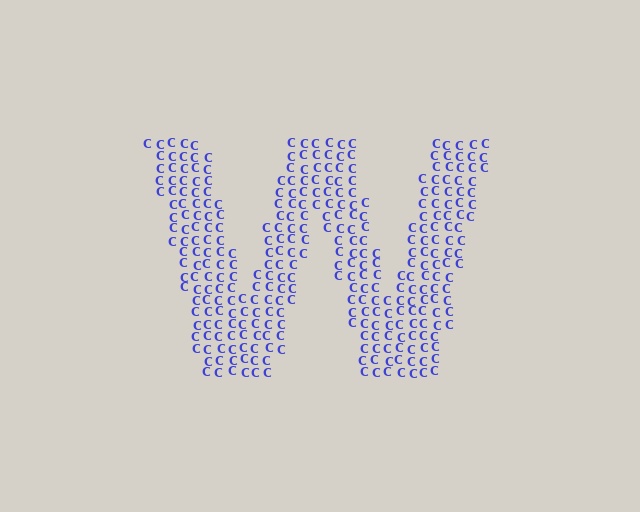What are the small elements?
The small elements are letter C's.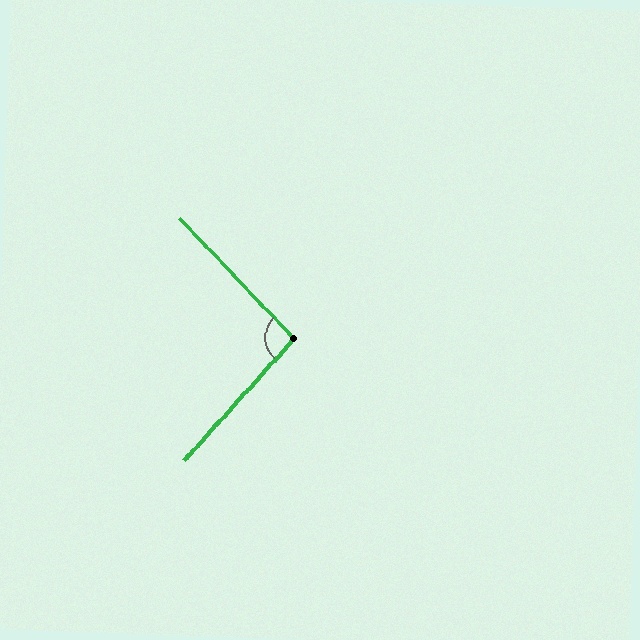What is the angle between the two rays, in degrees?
Approximately 94 degrees.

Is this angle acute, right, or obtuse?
It is approximately a right angle.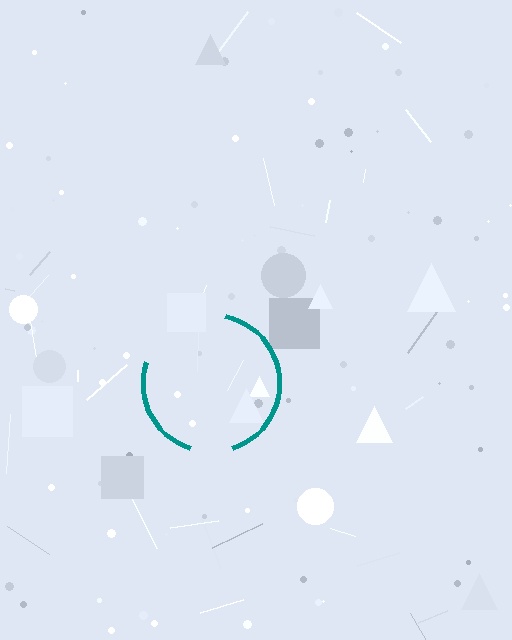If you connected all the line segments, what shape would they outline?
They would outline a circle.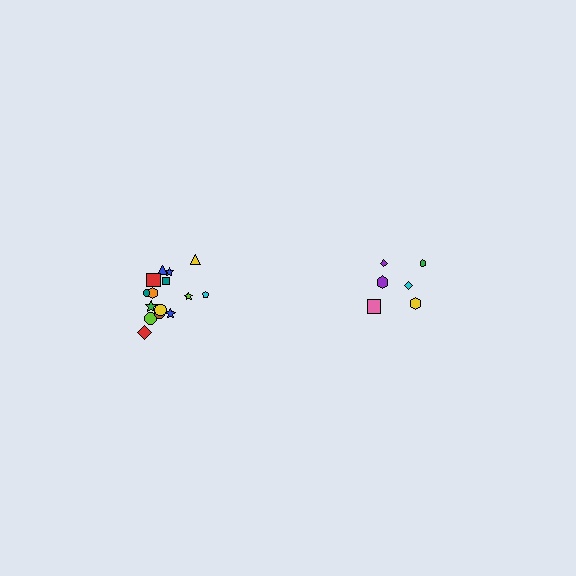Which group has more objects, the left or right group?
The left group.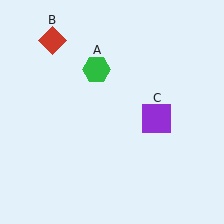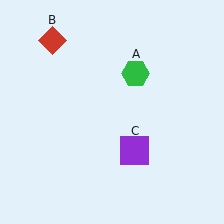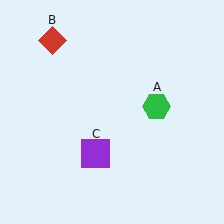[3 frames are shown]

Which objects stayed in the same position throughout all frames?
Red diamond (object B) remained stationary.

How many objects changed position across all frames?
2 objects changed position: green hexagon (object A), purple square (object C).